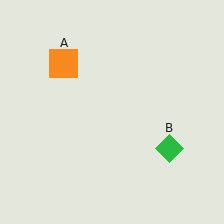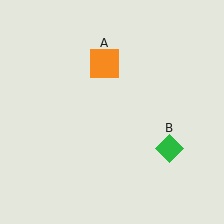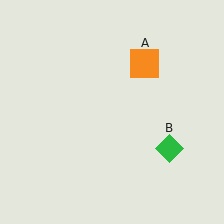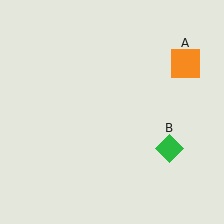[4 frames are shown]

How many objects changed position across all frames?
1 object changed position: orange square (object A).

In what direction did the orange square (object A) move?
The orange square (object A) moved right.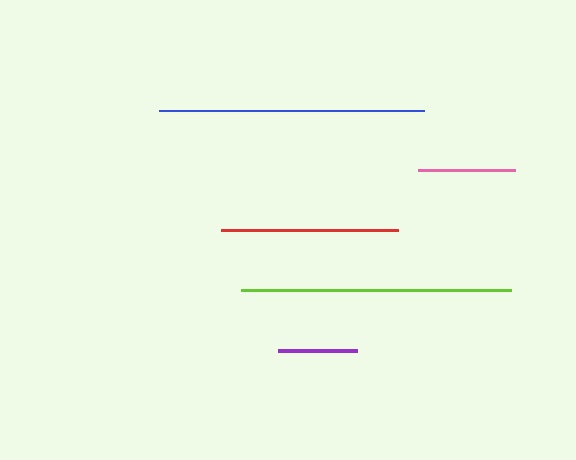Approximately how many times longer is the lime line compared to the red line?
The lime line is approximately 1.5 times the length of the red line.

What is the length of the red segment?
The red segment is approximately 177 pixels long.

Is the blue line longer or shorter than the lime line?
The lime line is longer than the blue line.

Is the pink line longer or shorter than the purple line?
The pink line is longer than the purple line.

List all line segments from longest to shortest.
From longest to shortest: lime, blue, red, pink, purple.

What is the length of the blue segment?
The blue segment is approximately 265 pixels long.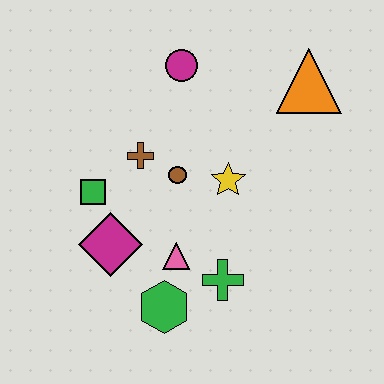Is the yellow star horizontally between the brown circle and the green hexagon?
No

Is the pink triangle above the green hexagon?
Yes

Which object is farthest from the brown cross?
The orange triangle is farthest from the brown cross.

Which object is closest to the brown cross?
The brown circle is closest to the brown cross.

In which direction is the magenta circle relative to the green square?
The magenta circle is above the green square.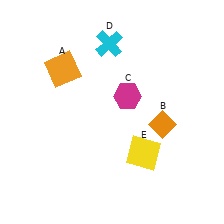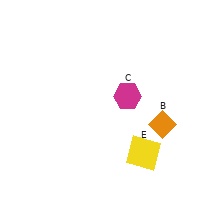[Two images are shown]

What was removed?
The cyan cross (D), the orange square (A) were removed in Image 2.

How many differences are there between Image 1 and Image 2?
There are 2 differences between the two images.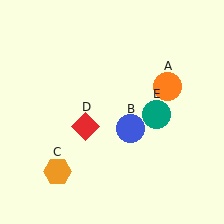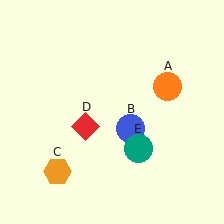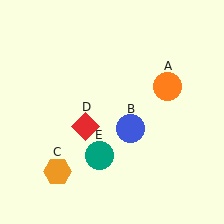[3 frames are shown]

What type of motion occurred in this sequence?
The teal circle (object E) rotated clockwise around the center of the scene.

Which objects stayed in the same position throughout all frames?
Orange circle (object A) and blue circle (object B) and orange hexagon (object C) and red diamond (object D) remained stationary.